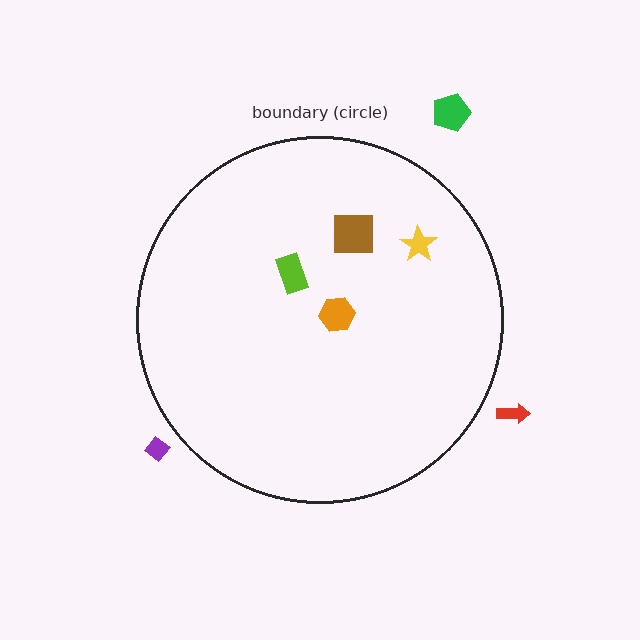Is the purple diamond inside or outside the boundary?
Outside.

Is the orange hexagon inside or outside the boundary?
Inside.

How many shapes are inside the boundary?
4 inside, 3 outside.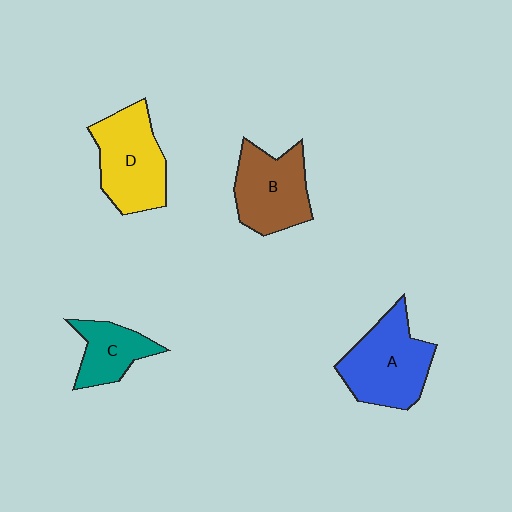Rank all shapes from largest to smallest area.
From largest to smallest: A (blue), D (yellow), B (brown), C (teal).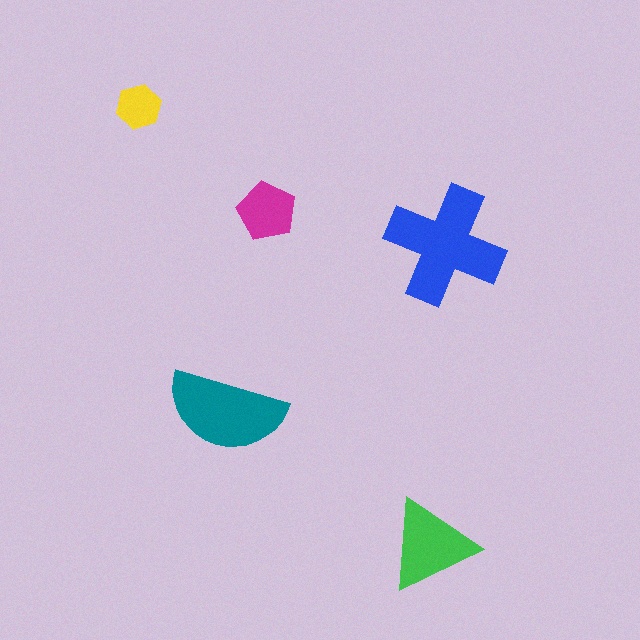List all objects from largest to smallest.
The blue cross, the teal semicircle, the green triangle, the magenta pentagon, the yellow hexagon.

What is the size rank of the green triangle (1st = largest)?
3rd.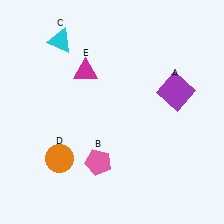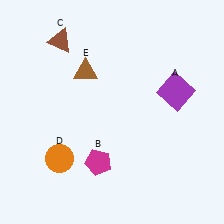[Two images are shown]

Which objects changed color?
B changed from pink to magenta. C changed from cyan to brown. E changed from magenta to brown.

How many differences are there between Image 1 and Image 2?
There are 3 differences between the two images.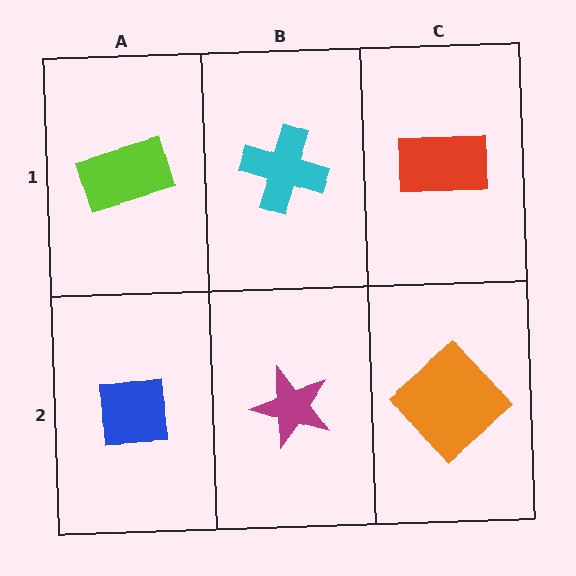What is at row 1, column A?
A lime rectangle.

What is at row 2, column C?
An orange diamond.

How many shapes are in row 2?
3 shapes.